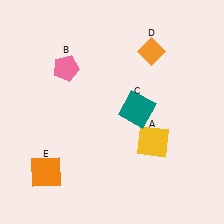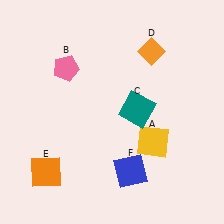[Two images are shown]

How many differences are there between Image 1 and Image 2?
There is 1 difference between the two images.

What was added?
A blue square (F) was added in Image 2.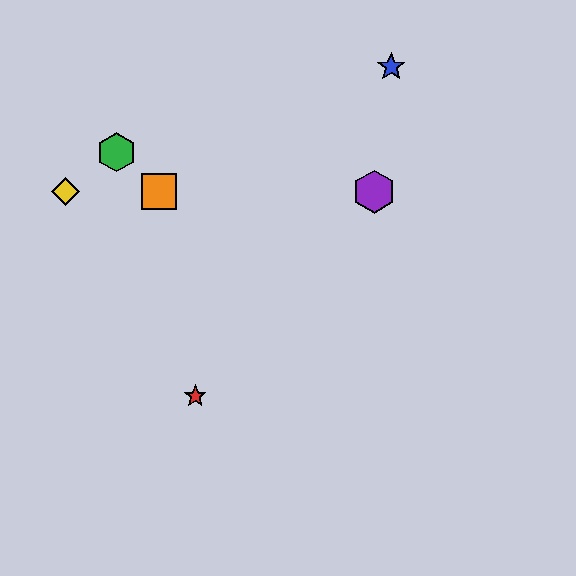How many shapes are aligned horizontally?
3 shapes (the yellow diamond, the purple hexagon, the orange square) are aligned horizontally.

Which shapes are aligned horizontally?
The yellow diamond, the purple hexagon, the orange square are aligned horizontally.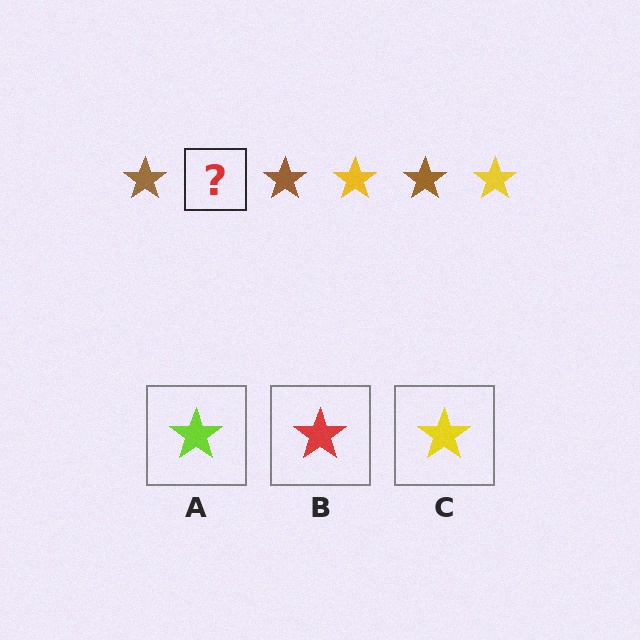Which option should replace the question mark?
Option C.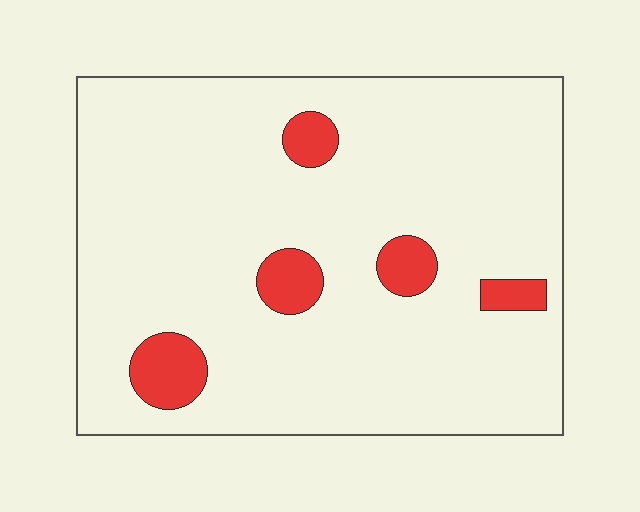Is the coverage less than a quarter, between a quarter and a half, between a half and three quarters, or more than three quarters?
Less than a quarter.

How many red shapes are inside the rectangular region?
5.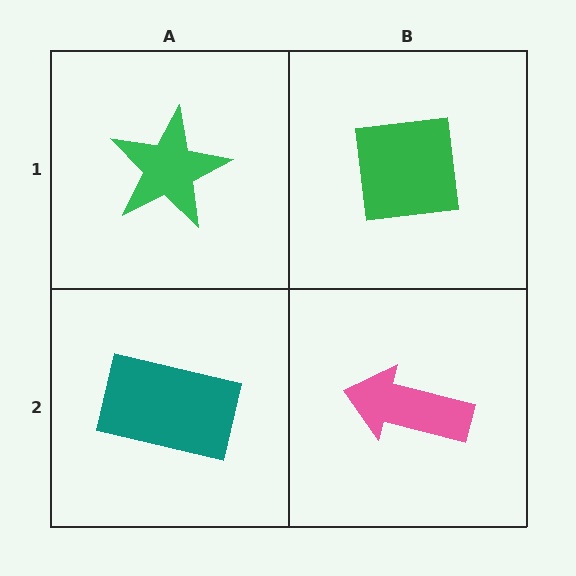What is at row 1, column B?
A green square.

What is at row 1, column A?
A green star.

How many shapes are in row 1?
2 shapes.